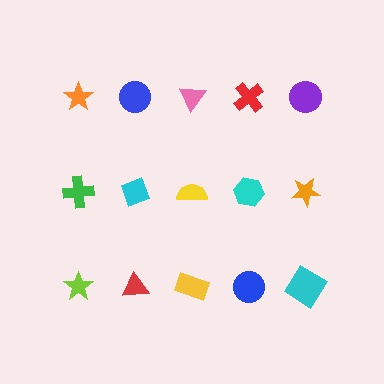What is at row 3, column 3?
A yellow rectangle.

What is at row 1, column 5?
A purple circle.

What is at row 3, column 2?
A red triangle.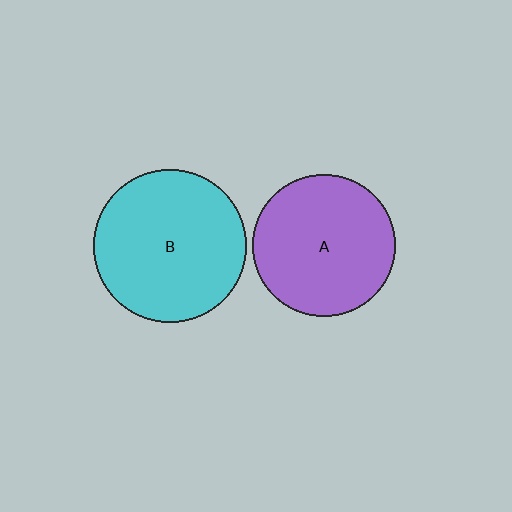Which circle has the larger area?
Circle B (cyan).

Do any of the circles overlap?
No, none of the circles overlap.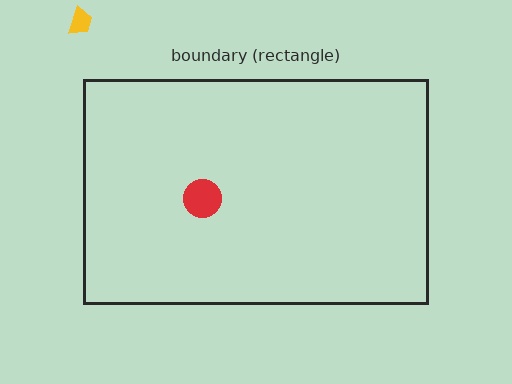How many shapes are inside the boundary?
1 inside, 1 outside.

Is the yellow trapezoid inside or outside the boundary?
Outside.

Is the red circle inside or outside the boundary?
Inside.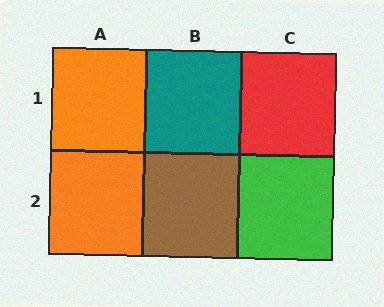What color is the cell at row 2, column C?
Green.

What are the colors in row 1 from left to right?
Orange, teal, red.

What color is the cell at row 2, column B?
Brown.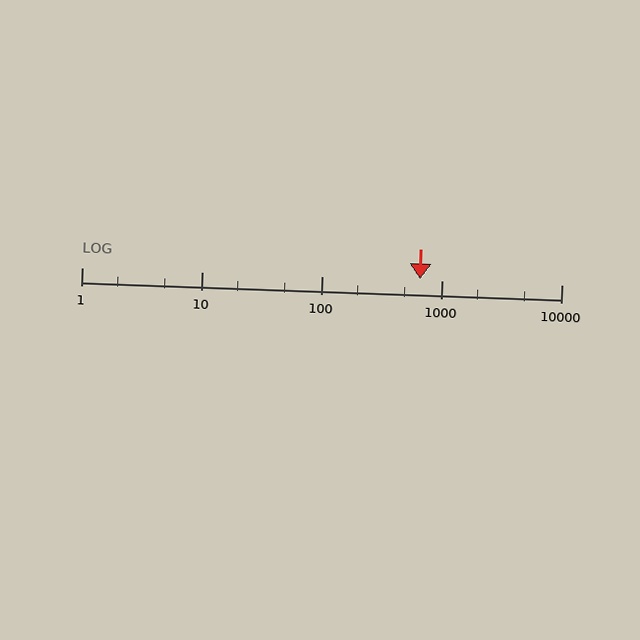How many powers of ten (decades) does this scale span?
The scale spans 4 decades, from 1 to 10000.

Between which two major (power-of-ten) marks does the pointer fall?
The pointer is between 100 and 1000.